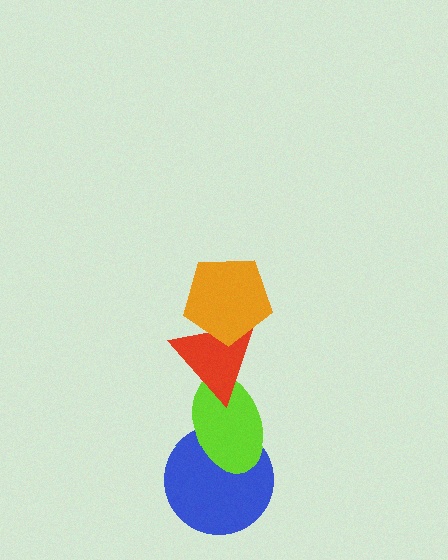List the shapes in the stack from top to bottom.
From top to bottom: the orange pentagon, the red triangle, the lime ellipse, the blue circle.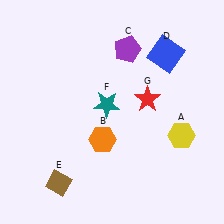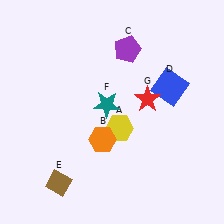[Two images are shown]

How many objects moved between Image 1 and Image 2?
2 objects moved between the two images.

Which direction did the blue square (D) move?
The blue square (D) moved down.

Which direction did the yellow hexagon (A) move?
The yellow hexagon (A) moved left.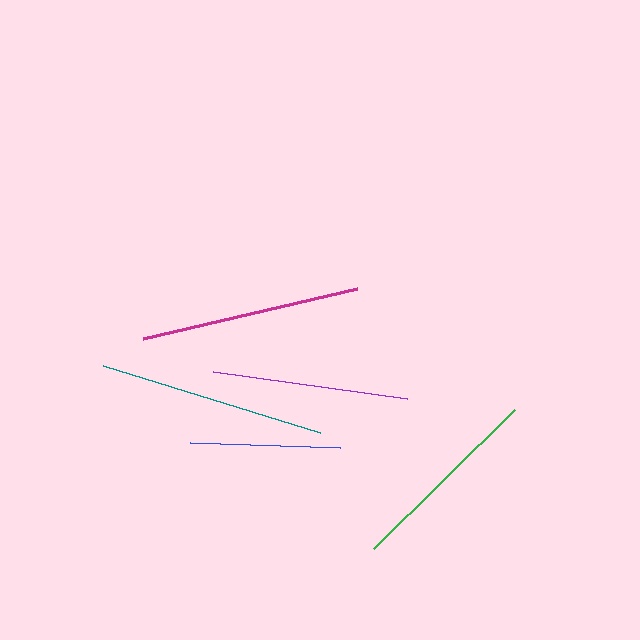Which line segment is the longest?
The teal line is the longest at approximately 227 pixels.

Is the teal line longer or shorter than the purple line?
The teal line is longer than the purple line.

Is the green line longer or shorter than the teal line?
The teal line is longer than the green line.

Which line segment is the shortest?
The blue line is the shortest at approximately 150 pixels.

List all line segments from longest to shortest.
From longest to shortest: teal, magenta, green, purple, blue.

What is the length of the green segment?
The green segment is approximately 198 pixels long.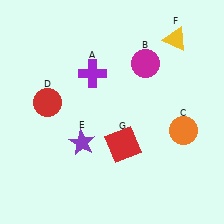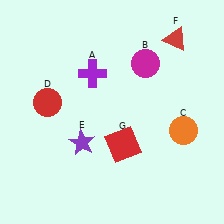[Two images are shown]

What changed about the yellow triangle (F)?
In Image 1, F is yellow. In Image 2, it changed to red.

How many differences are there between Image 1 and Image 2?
There is 1 difference between the two images.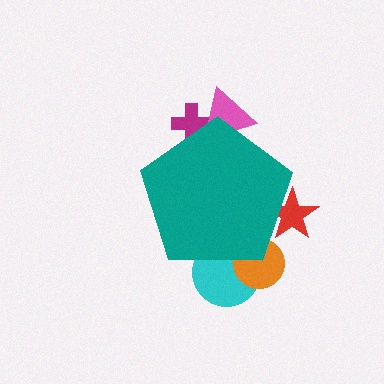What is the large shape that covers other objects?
A teal pentagon.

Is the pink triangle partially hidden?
Yes, the pink triangle is partially hidden behind the teal pentagon.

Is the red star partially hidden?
Yes, the red star is partially hidden behind the teal pentagon.